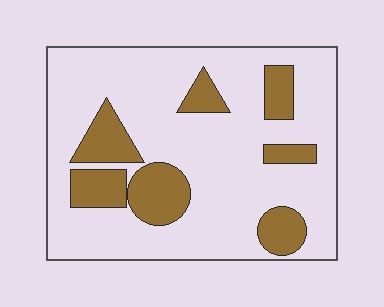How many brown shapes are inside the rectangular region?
7.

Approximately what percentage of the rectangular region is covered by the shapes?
Approximately 20%.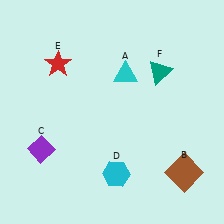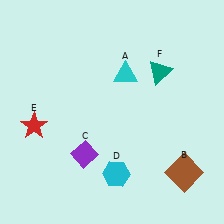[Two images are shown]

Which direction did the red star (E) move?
The red star (E) moved down.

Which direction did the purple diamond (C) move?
The purple diamond (C) moved right.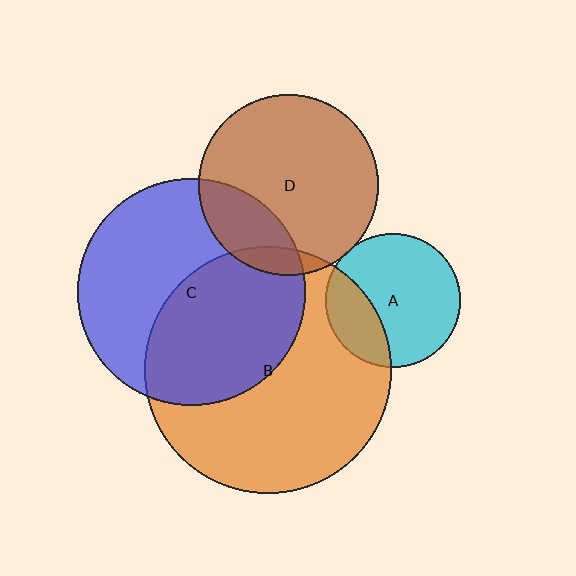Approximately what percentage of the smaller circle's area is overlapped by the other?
Approximately 45%.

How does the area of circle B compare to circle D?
Approximately 1.9 times.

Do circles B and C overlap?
Yes.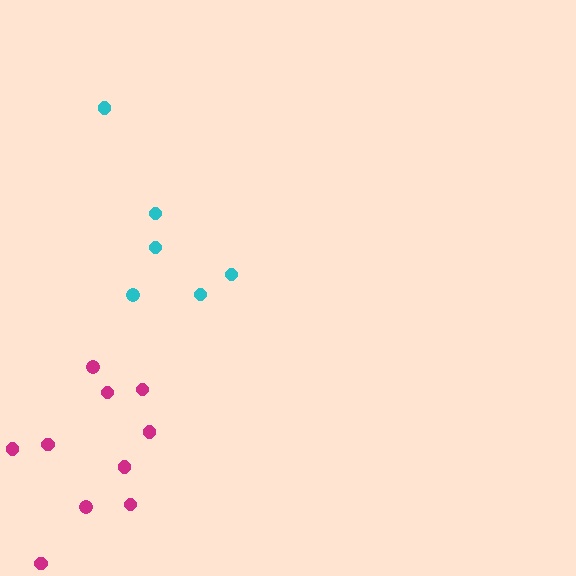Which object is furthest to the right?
The cyan cluster is rightmost.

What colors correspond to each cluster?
The clusters are colored: cyan, magenta.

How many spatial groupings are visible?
There are 2 spatial groupings.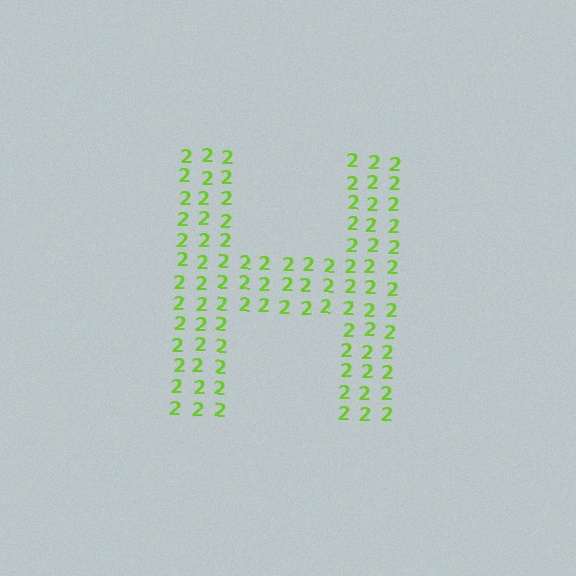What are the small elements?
The small elements are digit 2's.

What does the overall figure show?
The overall figure shows the letter H.